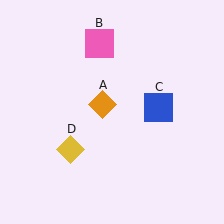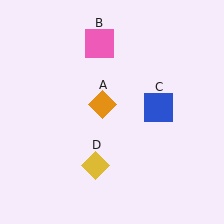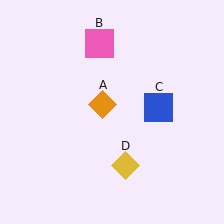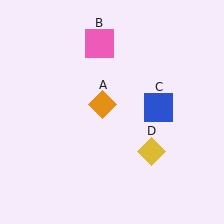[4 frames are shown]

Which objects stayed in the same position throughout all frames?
Orange diamond (object A) and pink square (object B) and blue square (object C) remained stationary.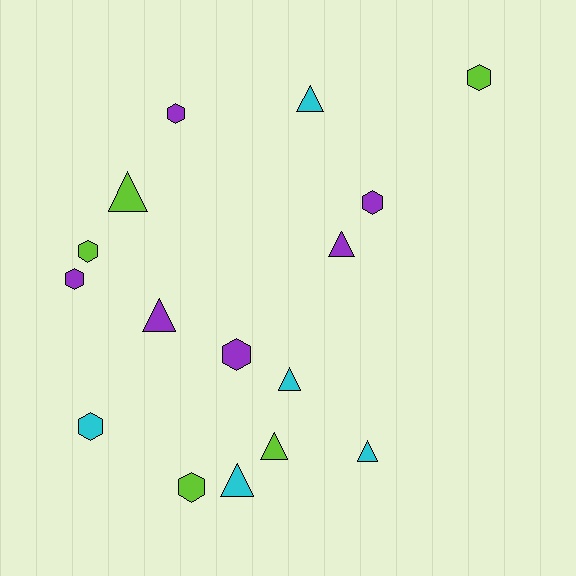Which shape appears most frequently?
Hexagon, with 8 objects.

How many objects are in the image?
There are 16 objects.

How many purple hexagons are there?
There are 4 purple hexagons.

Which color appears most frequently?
Purple, with 6 objects.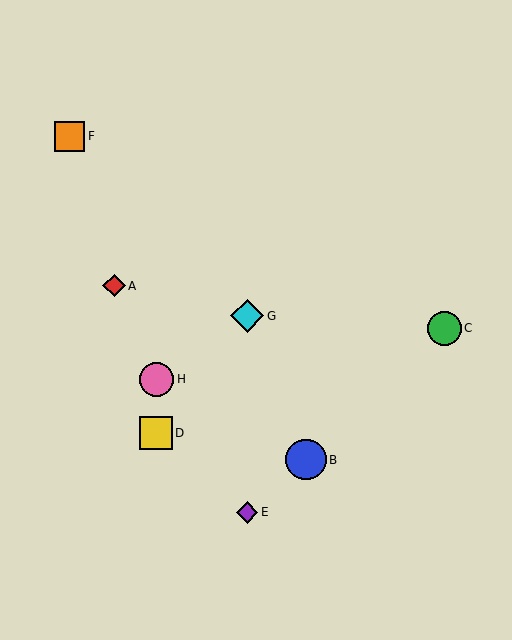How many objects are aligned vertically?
2 objects (E, G) are aligned vertically.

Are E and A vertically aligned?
No, E is at x≈247 and A is at x≈114.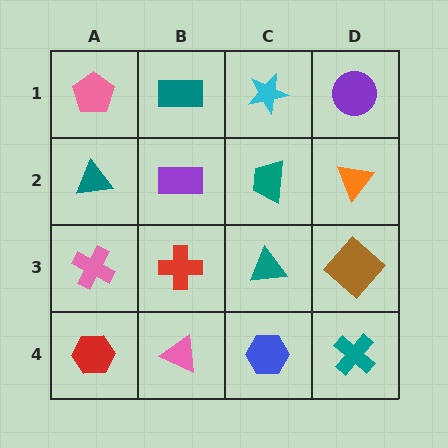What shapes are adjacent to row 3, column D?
An orange triangle (row 2, column D), a teal cross (row 4, column D), a teal triangle (row 3, column C).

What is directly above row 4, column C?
A teal triangle.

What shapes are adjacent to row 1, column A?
A teal triangle (row 2, column A), a teal rectangle (row 1, column B).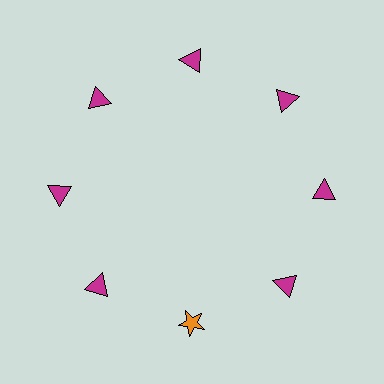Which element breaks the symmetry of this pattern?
The orange star at roughly the 6 o'clock position breaks the symmetry. All other shapes are magenta triangles.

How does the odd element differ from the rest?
It differs in both color (orange instead of magenta) and shape (star instead of triangle).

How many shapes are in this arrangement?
There are 8 shapes arranged in a ring pattern.